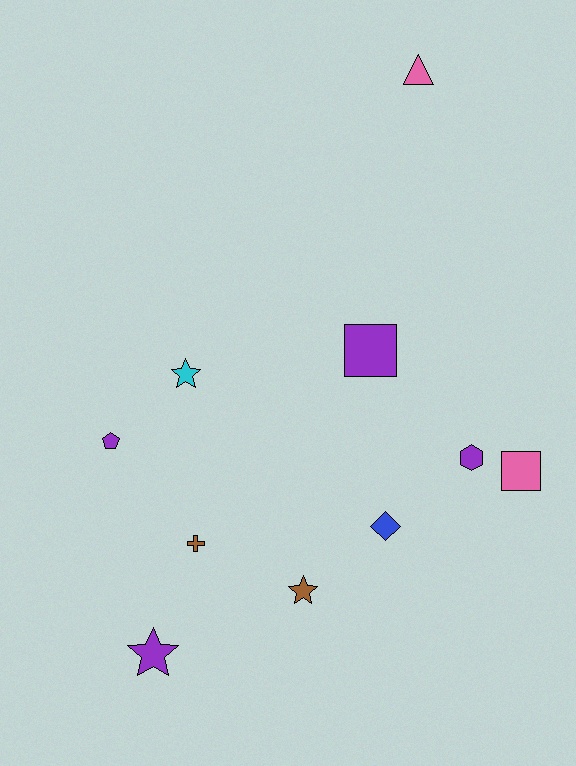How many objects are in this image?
There are 10 objects.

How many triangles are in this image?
There is 1 triangle.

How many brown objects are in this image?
There are 2 brown objects.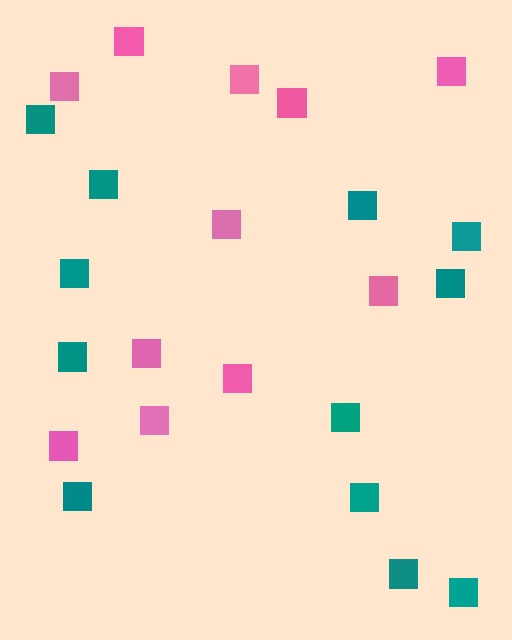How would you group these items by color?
There are 2 groups: one group of teal squares (12) and one group of pink squares (11).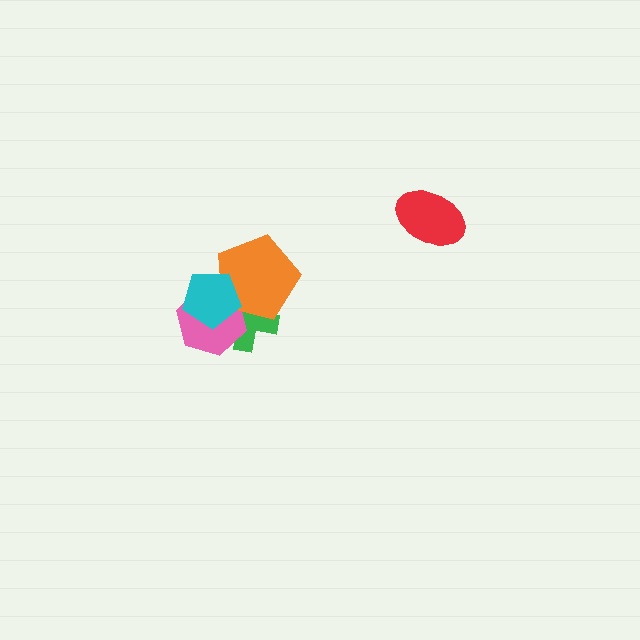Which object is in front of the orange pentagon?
The cyan pentagon is in front of the orange pentagon.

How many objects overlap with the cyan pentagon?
3 objects overlap with the cyan pentagon.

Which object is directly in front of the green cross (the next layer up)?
The pink hexagon is directly in front of the green cross.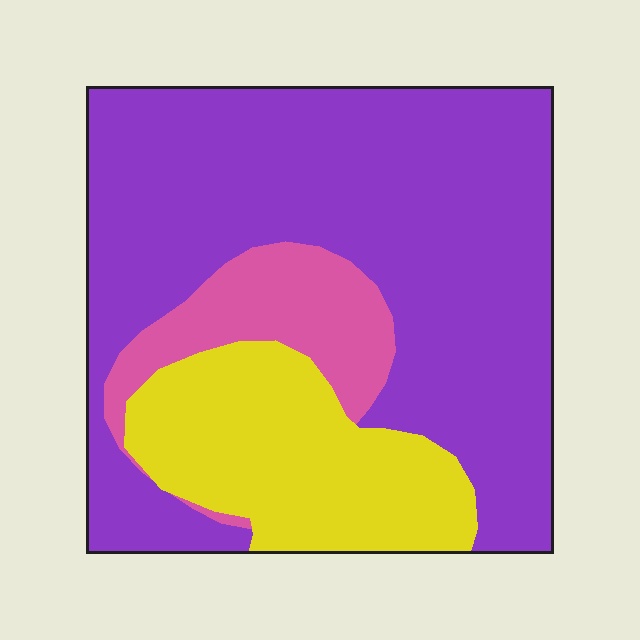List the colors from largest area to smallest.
From largest to smallest: purple, yellow, pink.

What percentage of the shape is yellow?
Yellow takes up about one quarter (1/4) of the shape.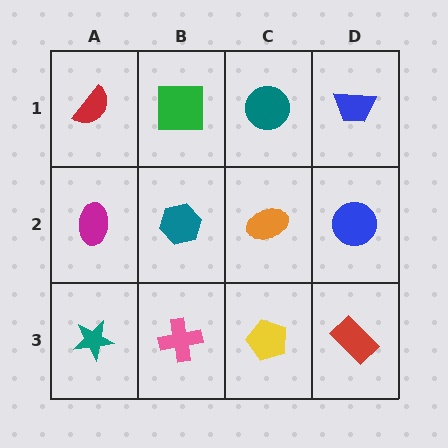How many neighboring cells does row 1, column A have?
2.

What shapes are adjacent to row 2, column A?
A red semicircle (row 1, column A), a teal star (row 3, column A), a teal hexagon (row 2, column B).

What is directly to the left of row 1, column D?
A teal circle.